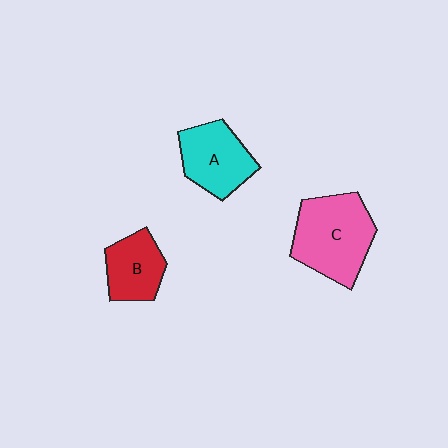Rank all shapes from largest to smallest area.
From largest to smallest: C (pink), A (cyan), B (red).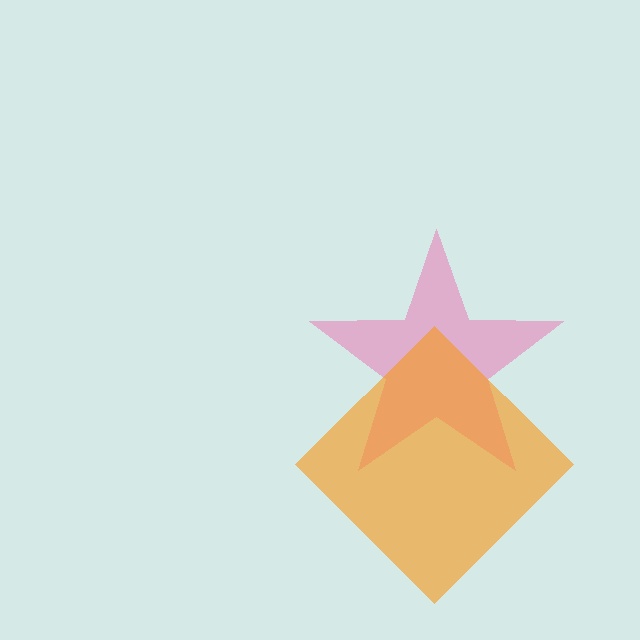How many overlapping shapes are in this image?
There are 2 overlapping shapes in the image.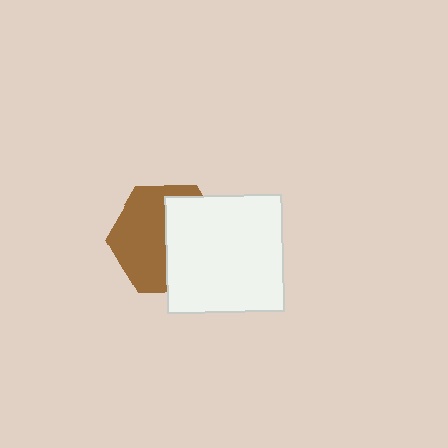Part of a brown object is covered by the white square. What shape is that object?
It is a hexagon.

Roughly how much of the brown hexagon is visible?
About half of it is visible (roughly 53%).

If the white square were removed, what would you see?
You would see the complete brown hexagon.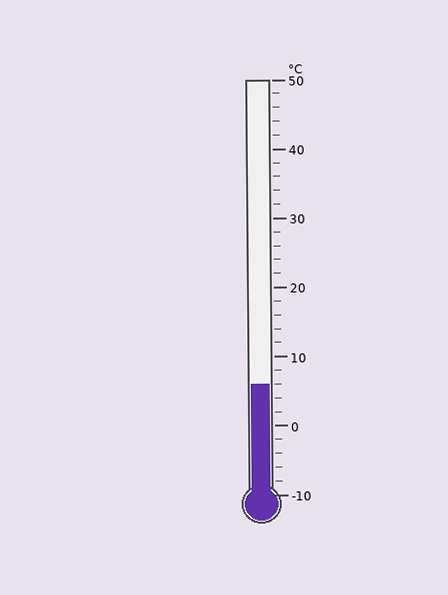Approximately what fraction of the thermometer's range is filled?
The thermometer is filled to approximately 25% of its range.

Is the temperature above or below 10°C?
The temperature is below 10°C.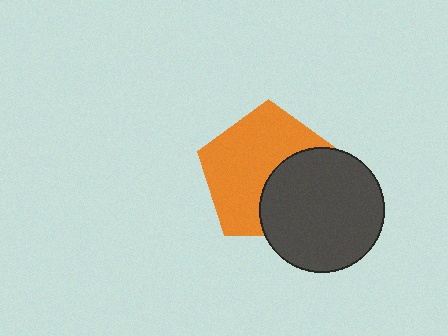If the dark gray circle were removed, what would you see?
You would see the complete orange pentagon.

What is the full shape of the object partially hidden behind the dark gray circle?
The partially hidden object is an orange pentagon.